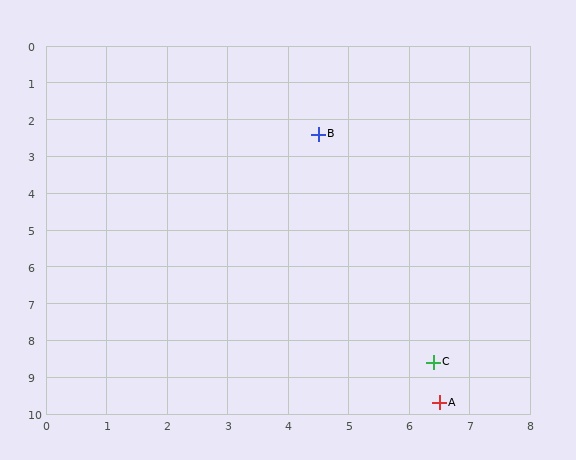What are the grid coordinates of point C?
Point C is at approximately (6.4, 8.6).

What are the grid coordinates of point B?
Point B is at approximately (4.5, 2.4).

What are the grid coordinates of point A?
Point A is at approximately (6.5, 9.7).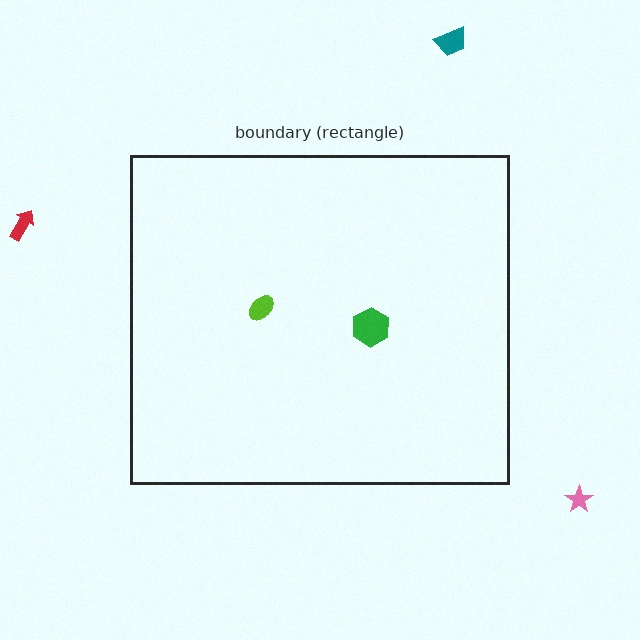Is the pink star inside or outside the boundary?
Outside.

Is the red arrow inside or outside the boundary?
Outside.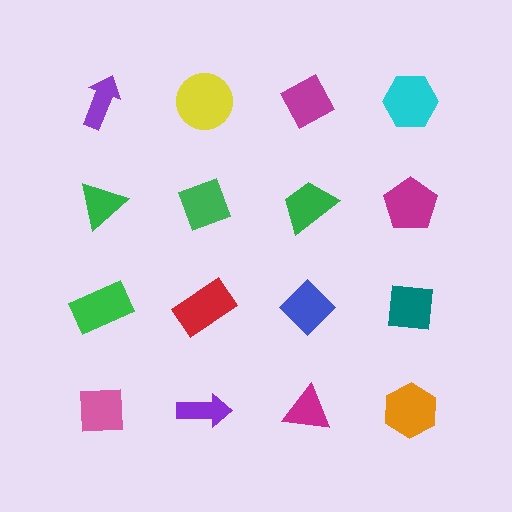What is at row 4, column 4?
An orange hexagon.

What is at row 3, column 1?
A green rectangle.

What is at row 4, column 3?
A magenta triangle.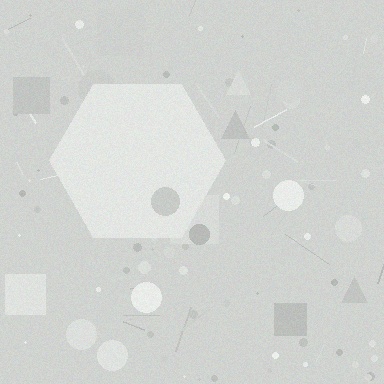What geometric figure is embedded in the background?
A hexagon is embedded in the background.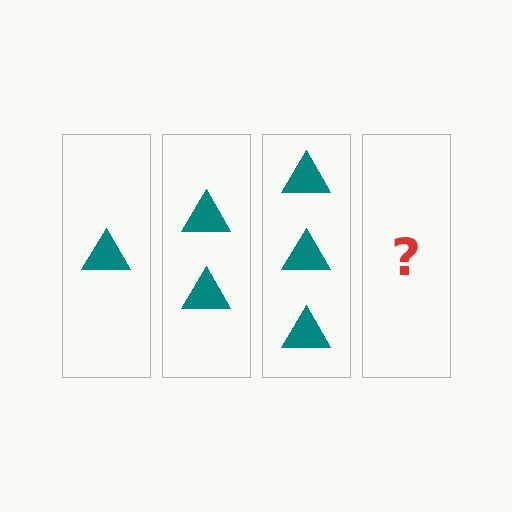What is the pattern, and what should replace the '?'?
The pattern is that each step adds one more triangle. The '?' should be 4 triangles.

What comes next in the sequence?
The next element should be 4 triangles.